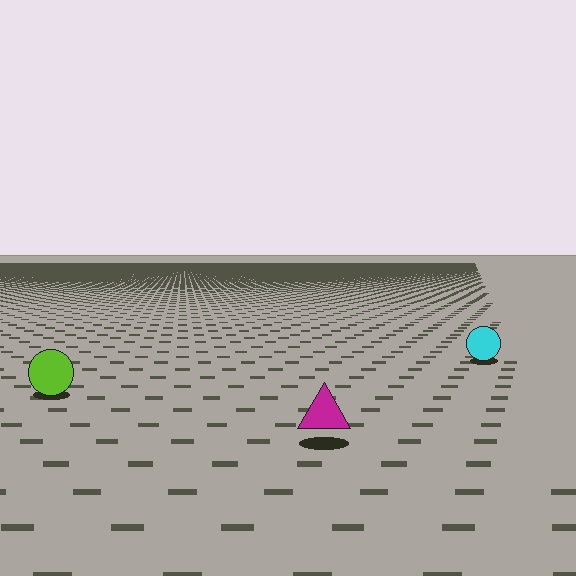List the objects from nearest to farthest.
From nearest to farthest: the magenta triangle, the lime circle, the cyan circle.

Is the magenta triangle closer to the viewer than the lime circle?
Yes. The magenta triangle is closer — you can tell from the texture gradient: the ground texture is coarser near it.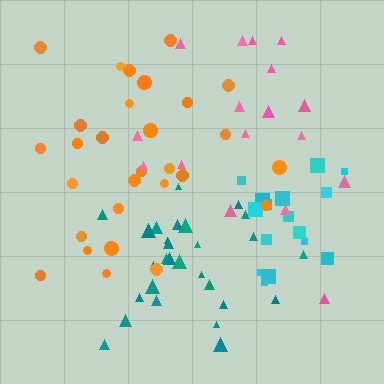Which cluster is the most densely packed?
Cyan.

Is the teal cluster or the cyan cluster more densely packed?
Cyan.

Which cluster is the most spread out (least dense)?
Pink.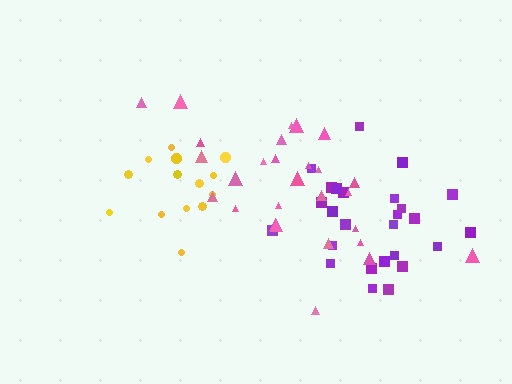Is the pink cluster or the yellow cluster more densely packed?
Yellow.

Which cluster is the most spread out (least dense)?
Pink.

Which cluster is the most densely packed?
Purple.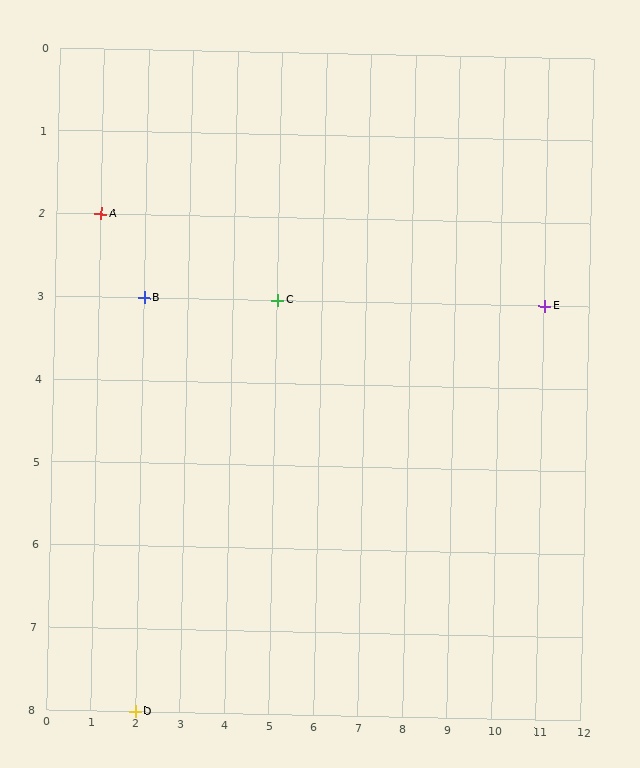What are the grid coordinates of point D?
Point D is at grid coordinates (2, 8).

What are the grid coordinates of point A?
Point A is at grid coordinates (1, 2).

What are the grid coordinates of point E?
Point E is at grid coordinates (11, 3).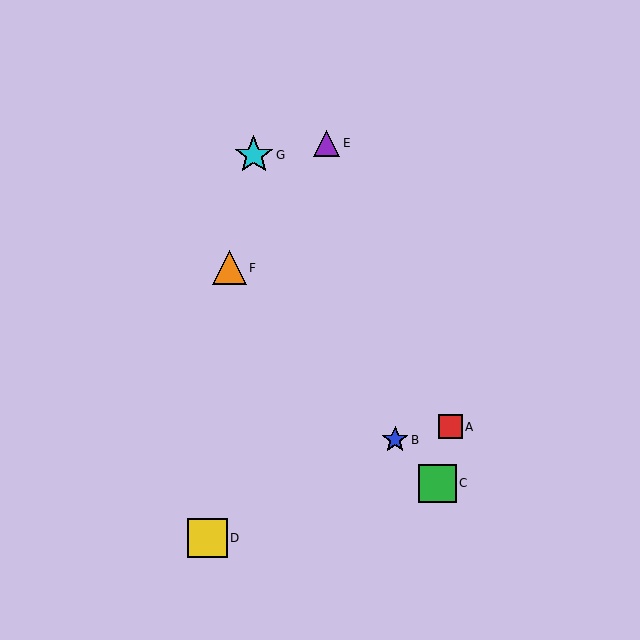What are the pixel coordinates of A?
Object A is at (450, 427).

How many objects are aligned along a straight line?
3 objects (B, C, F) are aligned along a straight line.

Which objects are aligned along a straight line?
Objects B, C, F are aligned along a straight line.